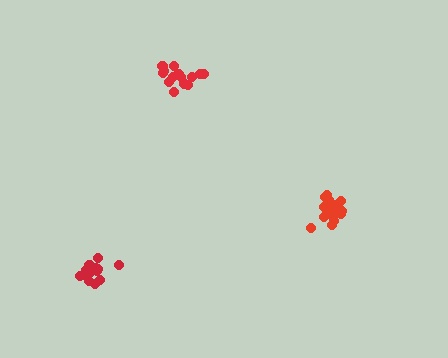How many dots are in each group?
Group 1: 15 dots, Group 2: 15 dots, Group 3: 18 dots (48 total).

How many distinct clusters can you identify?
There are 3 distinct clusters.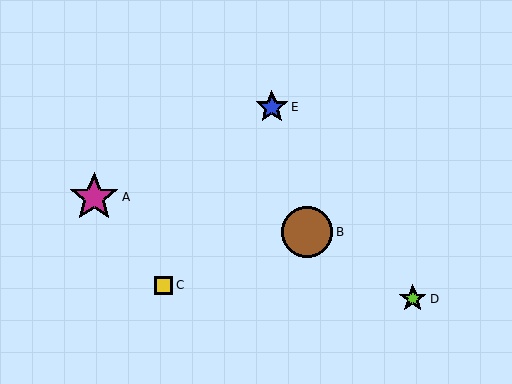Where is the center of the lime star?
The center of the lime star is at (413, 299).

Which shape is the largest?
The brown circle (labeled B) is the largest.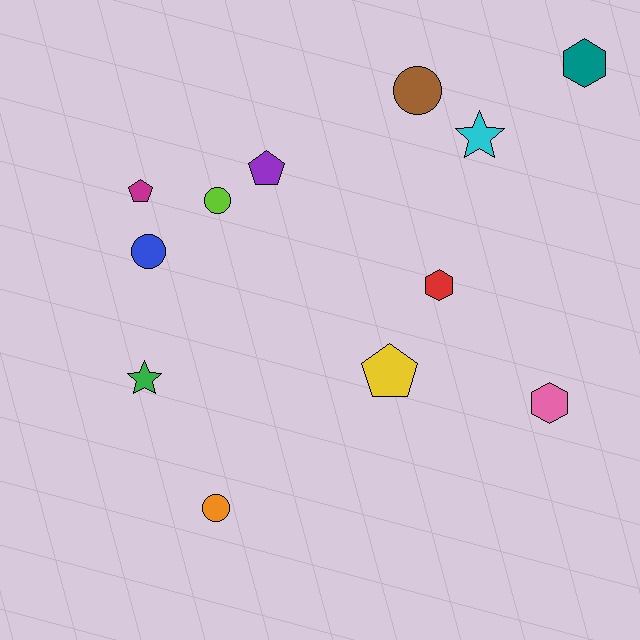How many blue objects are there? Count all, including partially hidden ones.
There is 1 blue object.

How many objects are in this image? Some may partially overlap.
There are 12 objects.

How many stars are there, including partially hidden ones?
There are 2 stars.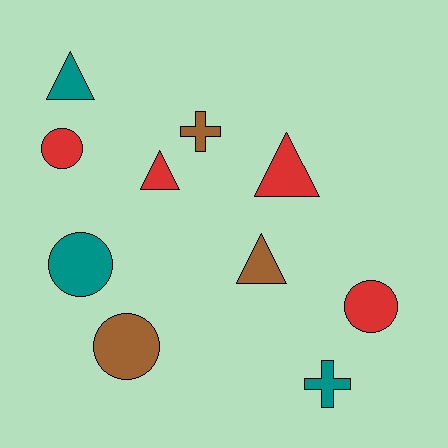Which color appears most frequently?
Red, with 4 objects.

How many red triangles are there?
There are 2 red triangles.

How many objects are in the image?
There are 10 objects.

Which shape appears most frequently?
Triangle, with 4 objects.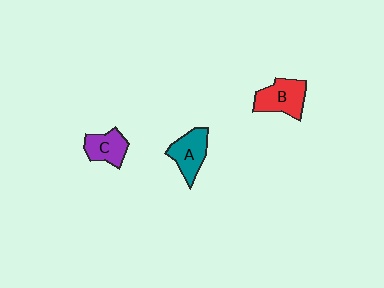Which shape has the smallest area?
Shape C (purple).